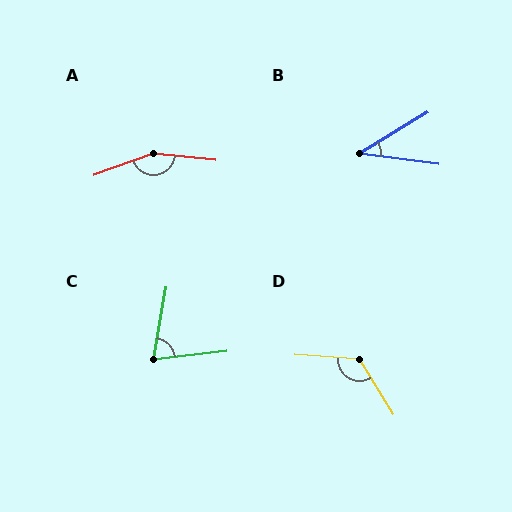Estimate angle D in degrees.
Approximately 125 degrees.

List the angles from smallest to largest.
B (39°), C (73°), D (125°), A (154°).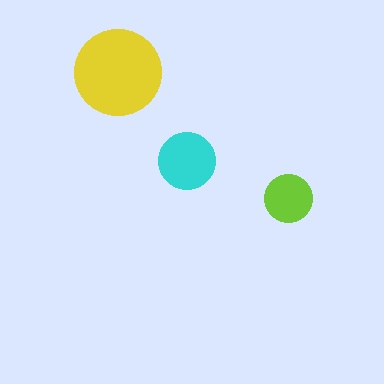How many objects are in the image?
There are 3 objects in the image.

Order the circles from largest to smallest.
the yellow one, the cyan one, the lime one.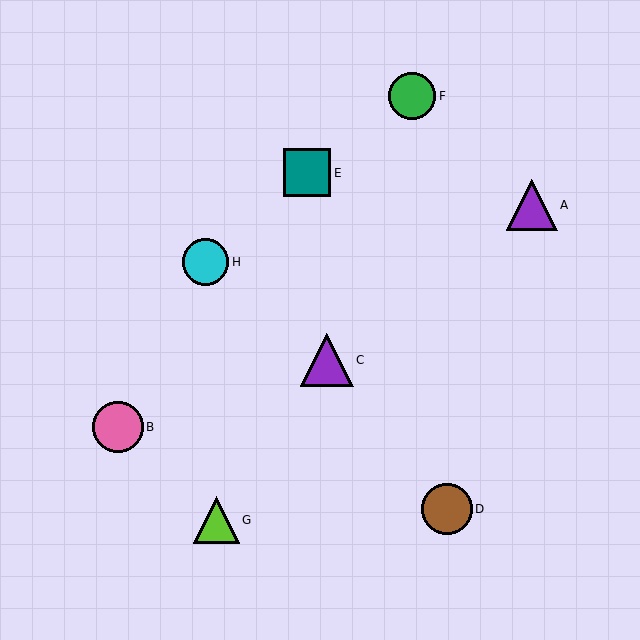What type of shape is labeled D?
Shape D is a brown circle.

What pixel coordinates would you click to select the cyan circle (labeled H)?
Click at (206, 262) to select the cyan circle H.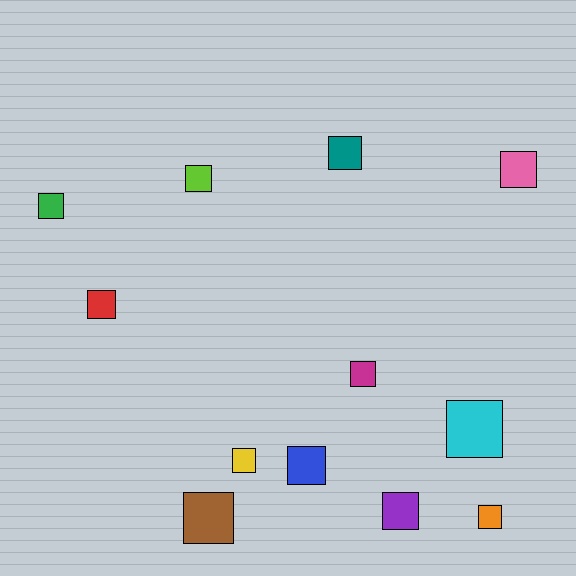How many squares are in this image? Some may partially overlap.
There are 12 squares.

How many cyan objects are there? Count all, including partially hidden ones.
There is 1 cyan object.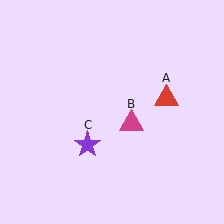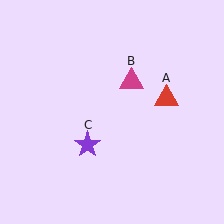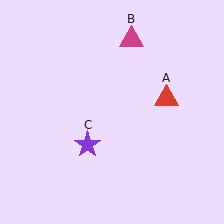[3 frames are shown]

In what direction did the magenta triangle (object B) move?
The magenta triangle (object B) moved up.